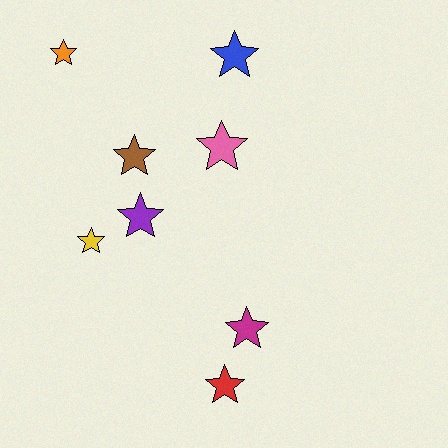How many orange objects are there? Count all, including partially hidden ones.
There is 1 orange object.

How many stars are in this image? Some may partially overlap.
There are 8 stars.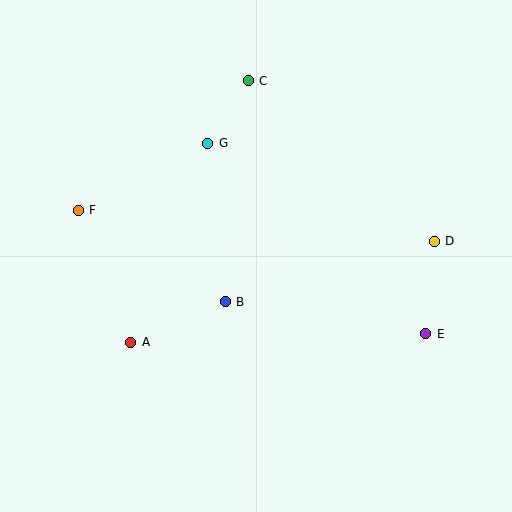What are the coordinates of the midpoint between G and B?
The midpoint between G and B is at (217, 223).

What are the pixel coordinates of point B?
Point B is at (225, 302).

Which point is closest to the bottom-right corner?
Point E is closest to the bottom-right corner.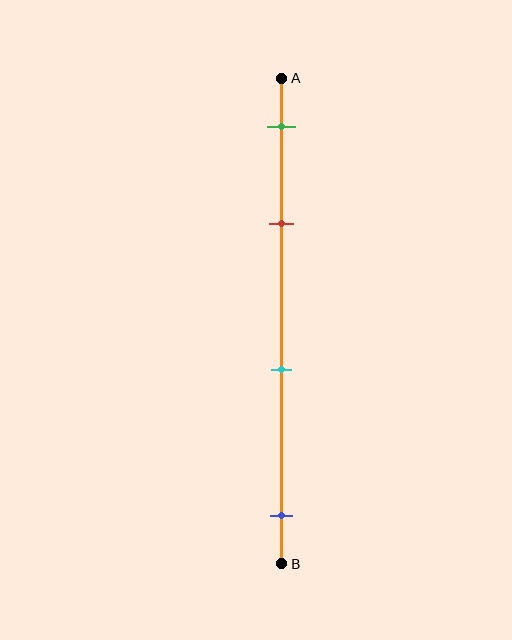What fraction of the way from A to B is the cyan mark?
The cyan mark is approximately 60% (0.6) of the way from A to B.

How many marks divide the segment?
There are 4 marks dividing the segment.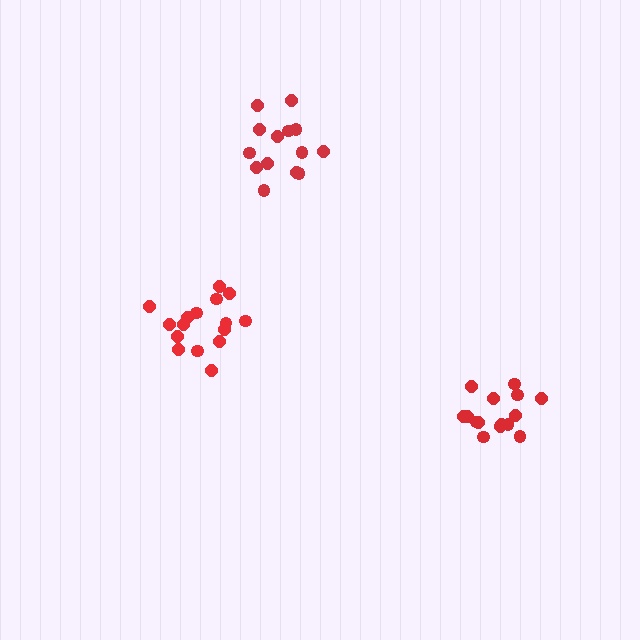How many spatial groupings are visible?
There are 3 spatial groupings.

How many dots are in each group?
Group 1: 14 dots, Group 2: 15 dots, Group 3: 16 dots (45 total).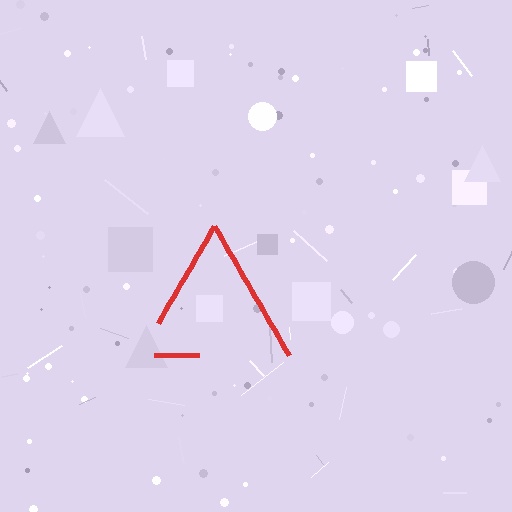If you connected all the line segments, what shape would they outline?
They would outline a triangle.